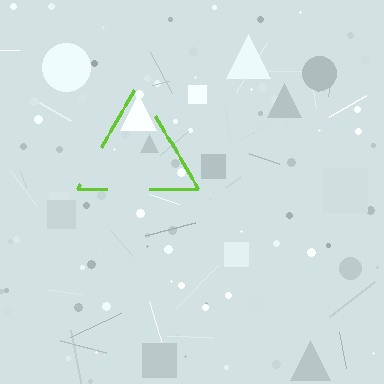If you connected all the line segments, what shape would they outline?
They would outline a triangle.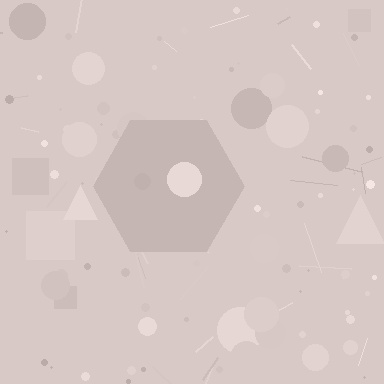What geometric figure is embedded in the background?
A hexagon is embedded in the background.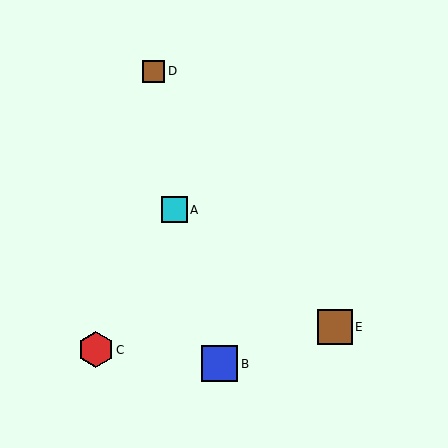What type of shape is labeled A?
Shape A is a cyan square.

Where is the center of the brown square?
The center of the brown square is at (335, 327).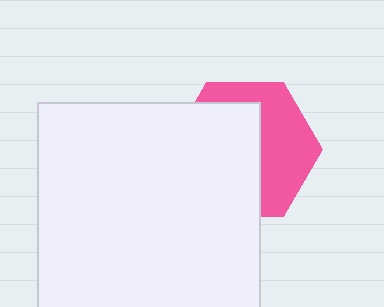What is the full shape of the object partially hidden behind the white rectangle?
The partially hidden object is a pink hexagon.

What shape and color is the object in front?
The object in front is a white rectangle.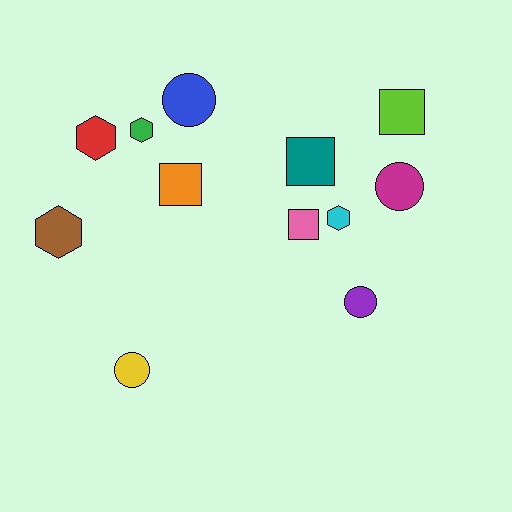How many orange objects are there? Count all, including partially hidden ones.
There is 1 orange object.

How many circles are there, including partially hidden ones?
There are 4 circles.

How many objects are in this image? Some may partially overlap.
There are 12 objects.